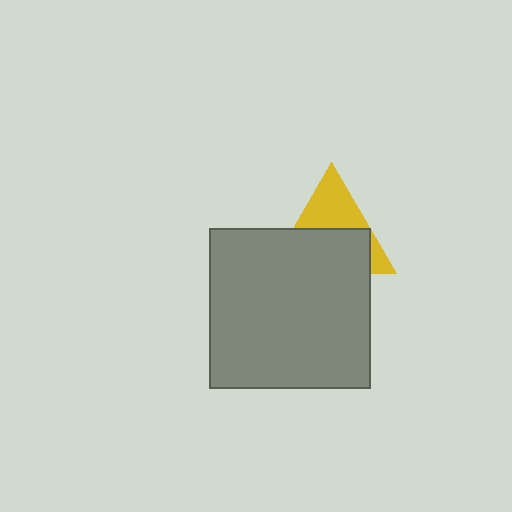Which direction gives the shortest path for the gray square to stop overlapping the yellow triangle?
Moving down gives the shortest separation.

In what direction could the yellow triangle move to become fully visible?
The yellow triangle could move up. That would shift it out from behind the gray square entirely.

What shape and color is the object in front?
The object in front is a gray square.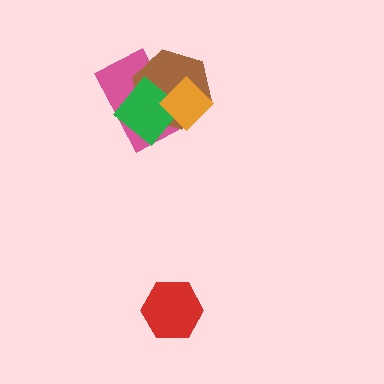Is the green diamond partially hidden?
Yes, it is partially covered by another shape.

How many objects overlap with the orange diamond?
3 objects overlap with the orange diamond.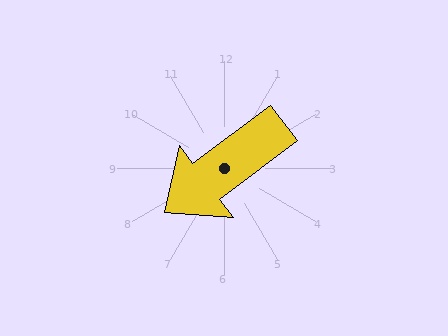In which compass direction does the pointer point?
Southwest.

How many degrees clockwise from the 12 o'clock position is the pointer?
Approximately 233 degrees.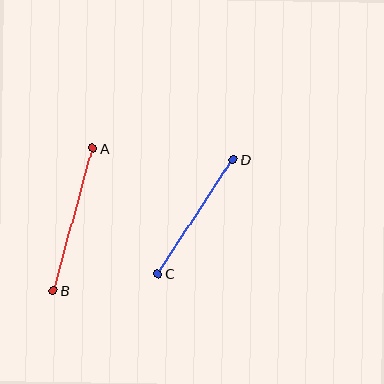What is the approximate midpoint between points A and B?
The midpoint is at approximately (73, 219) pixels.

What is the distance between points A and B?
The distance is approximately 148 pixels.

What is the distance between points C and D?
The distance is approximately 137 pixels.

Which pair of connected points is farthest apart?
Points A and B are farthest apart.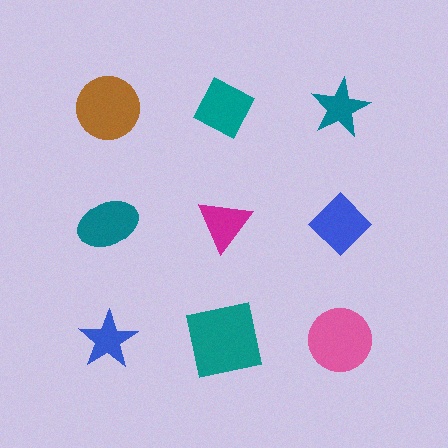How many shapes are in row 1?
3 shapes.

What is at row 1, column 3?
A teal star.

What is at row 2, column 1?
A teal ellipse.